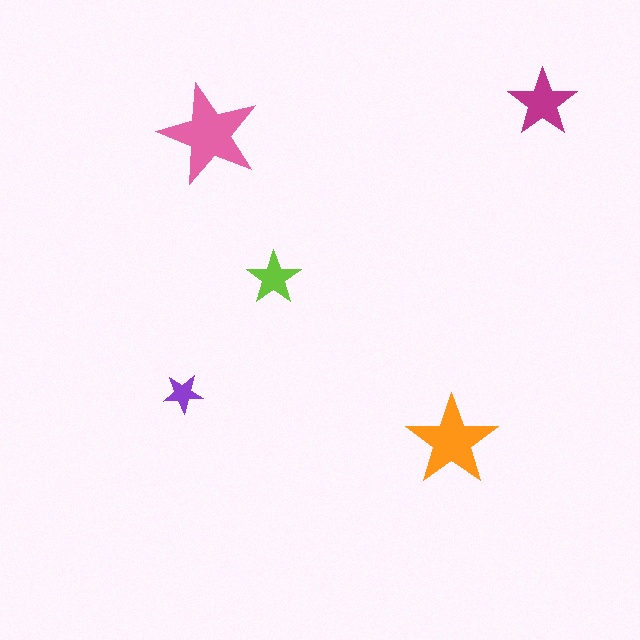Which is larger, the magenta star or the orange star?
The orange one.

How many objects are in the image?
There are 5 objects in the image.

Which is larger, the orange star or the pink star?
The pink one.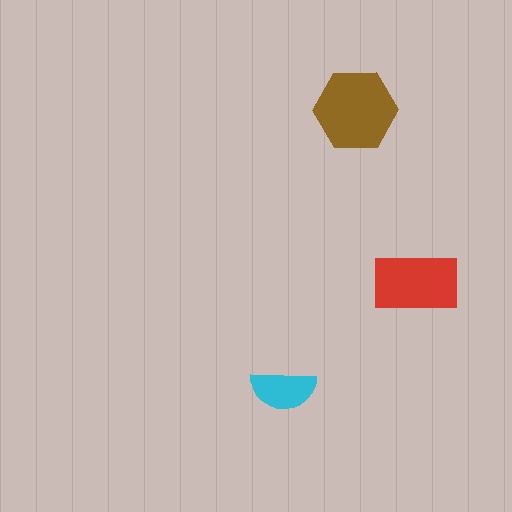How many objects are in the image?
There are 3 objects in the image.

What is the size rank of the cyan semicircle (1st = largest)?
3rd.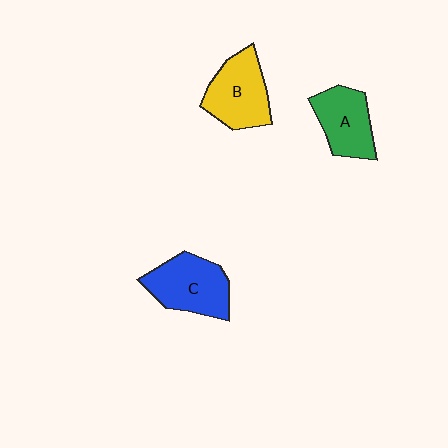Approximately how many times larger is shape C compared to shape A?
Approximately 1.2 times.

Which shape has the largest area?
Shape C (blue).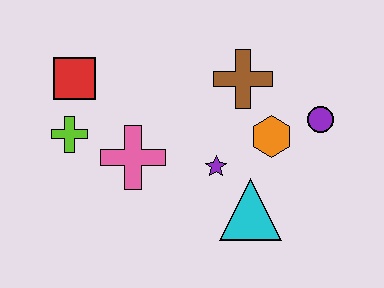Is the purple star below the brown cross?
Yes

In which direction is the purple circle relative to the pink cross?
The purple circle is to the right of the pink cross.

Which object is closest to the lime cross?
The red square is closest to the lime cross.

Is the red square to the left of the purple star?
Yes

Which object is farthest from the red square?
The purple circle is farthest from the red square.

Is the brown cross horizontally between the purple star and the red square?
No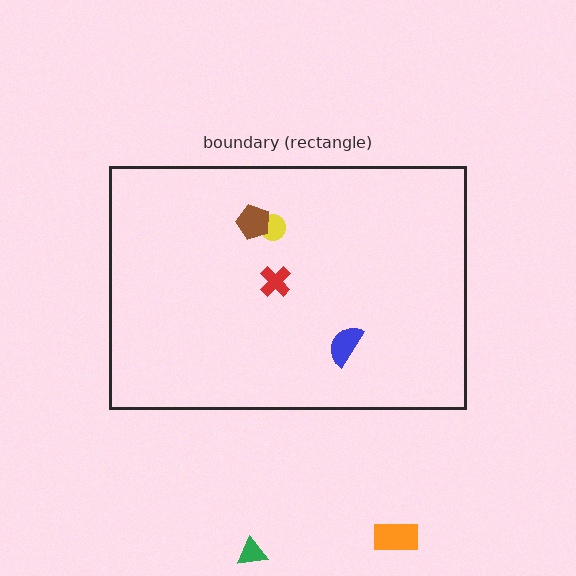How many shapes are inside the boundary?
4 inside, 2 outside.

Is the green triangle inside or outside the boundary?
Outside.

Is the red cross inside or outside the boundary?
Inside.